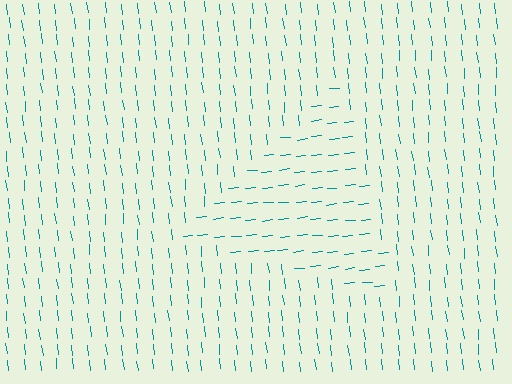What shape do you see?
I see a triangle.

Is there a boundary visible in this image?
Yes, there is a texture boundary formed by a change in line orientation.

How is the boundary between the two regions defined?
The boundary is defined purely by a change in line orientation (approximately 90 degrees difference). All lines are the same color and thickness.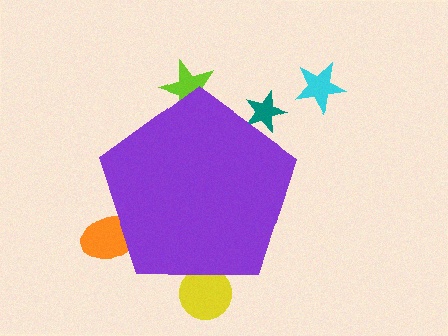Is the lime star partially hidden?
Yes, the lime star is partially hidden behind the purple pentagon.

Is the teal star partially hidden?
Yes, the teal star is partially hidden behind the purple pentagon.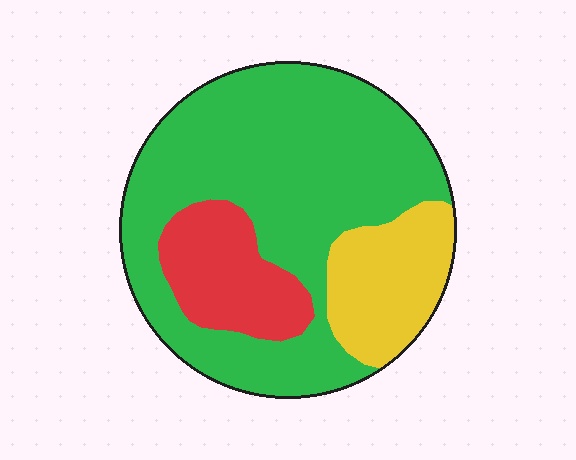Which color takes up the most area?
Green, at roughly 65%.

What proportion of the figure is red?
Red takes up about one sixth (1/6) of the figure.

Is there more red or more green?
Green.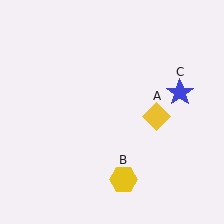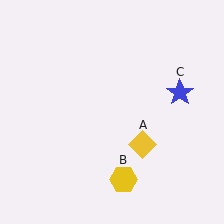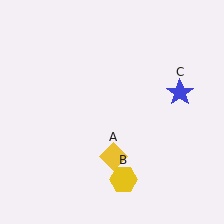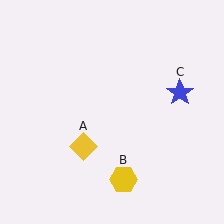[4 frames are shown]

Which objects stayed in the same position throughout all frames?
Yellow hexagon (object B) and blue star (object C) remained stationary.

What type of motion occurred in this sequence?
The yellow diamond (object A) rotated clockwise around the center of the scene.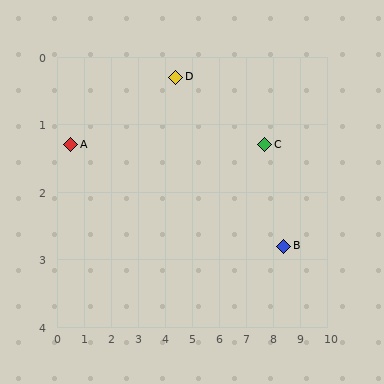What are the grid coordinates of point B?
Point B is at approximately (8.4, 2.8).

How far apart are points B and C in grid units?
Points B and C are about 1.7 grid units apart.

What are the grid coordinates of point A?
Point A is at approximately (0.5, 1.3).